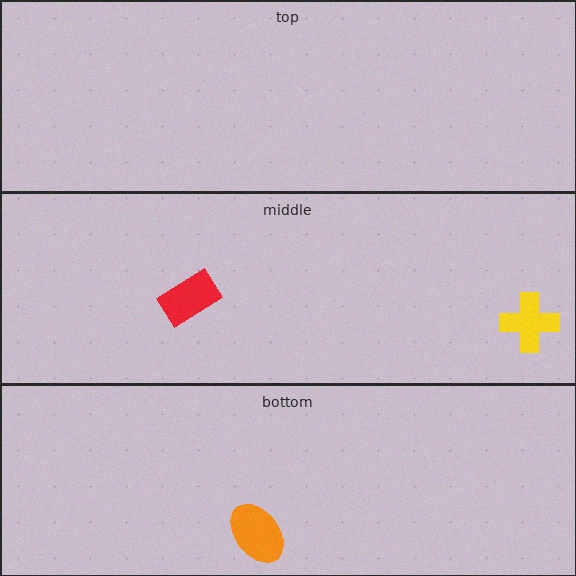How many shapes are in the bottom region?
1.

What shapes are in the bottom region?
The orange ellipse.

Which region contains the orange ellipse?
The bottom region.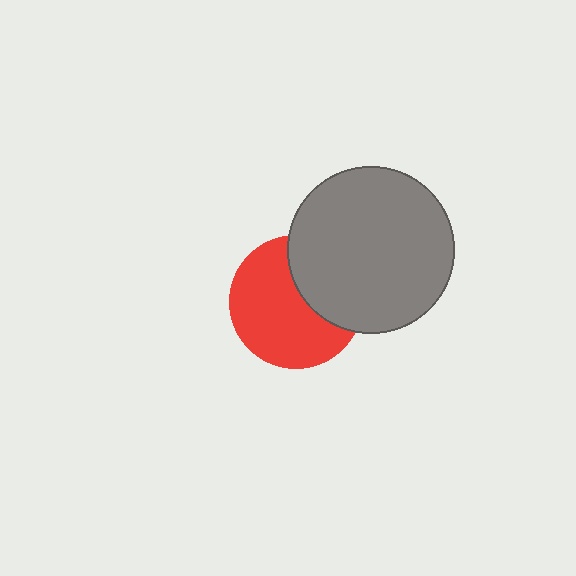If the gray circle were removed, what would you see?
You would see the complete red circle.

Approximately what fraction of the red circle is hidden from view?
Roughly 35% of the red circle is hidden behind the gray circle.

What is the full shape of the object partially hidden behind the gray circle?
The partially hidden object is a red circle.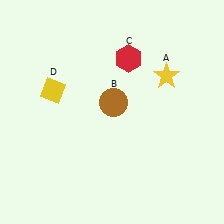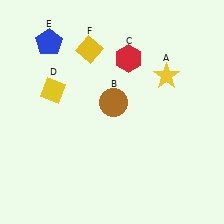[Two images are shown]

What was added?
A blue pentagon (E), a yellow diamond (F) were added in Image 2.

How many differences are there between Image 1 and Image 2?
There are 2 differences between the two images.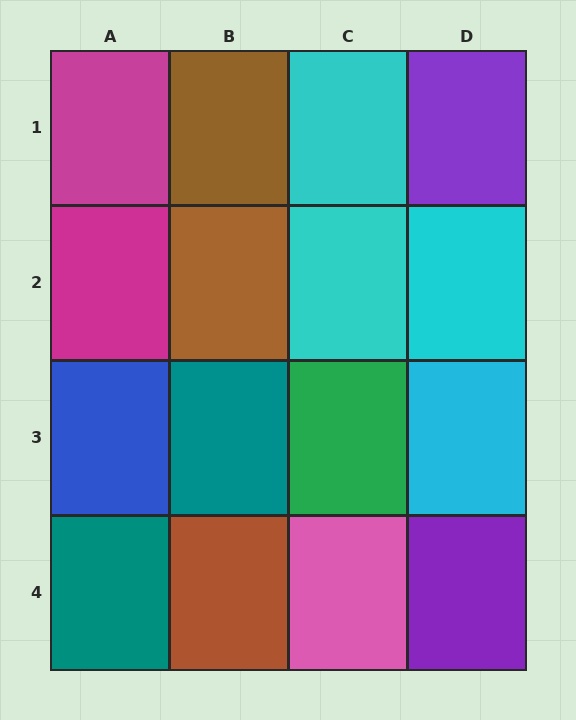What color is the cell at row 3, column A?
Blue.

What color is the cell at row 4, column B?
Brown.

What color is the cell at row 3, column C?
Green.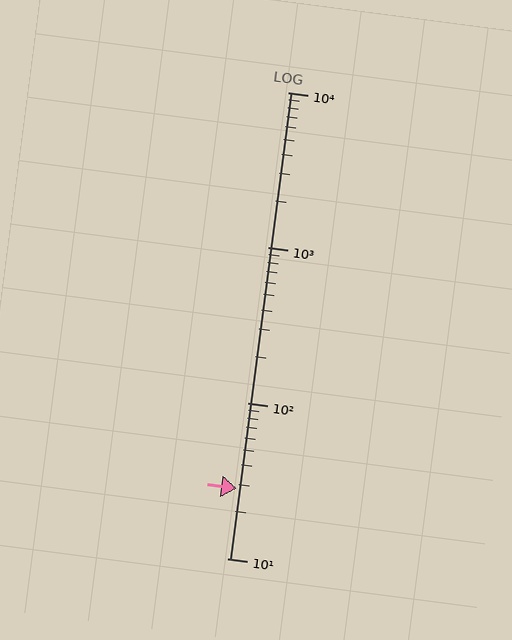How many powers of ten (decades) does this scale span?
The scale spans 3 decades, from 10 to 10000.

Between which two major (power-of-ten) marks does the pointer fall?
The pointer is between 10 and 100.